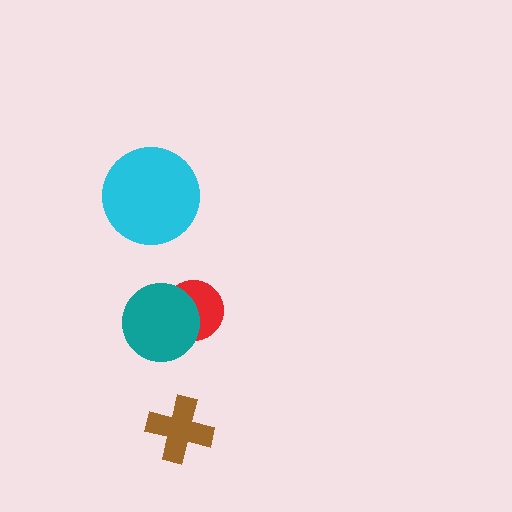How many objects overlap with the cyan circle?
0 objects overlap with the cyan circle.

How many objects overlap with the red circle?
1 object overlaps with the red circle.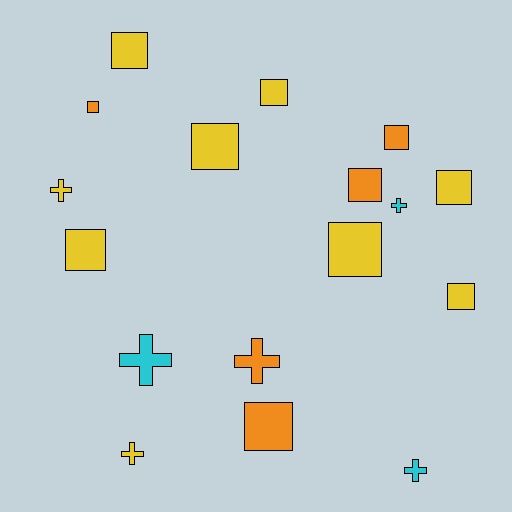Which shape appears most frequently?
Square, with 11 objects.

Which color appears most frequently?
Yellow, with 9 objects.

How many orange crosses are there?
There is 1 orange cross.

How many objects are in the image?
There are 17 objects.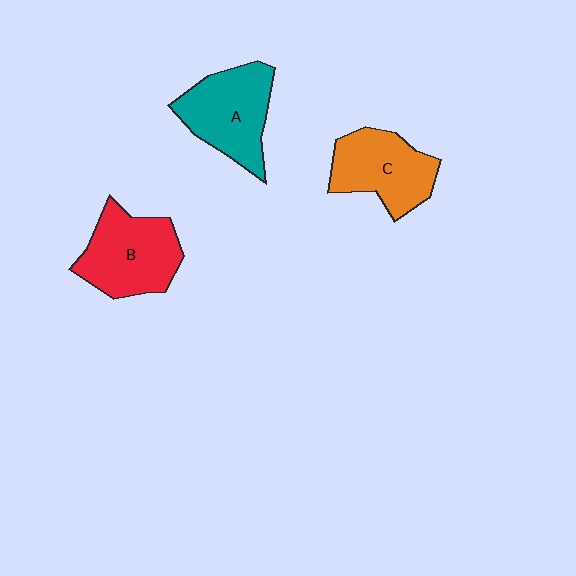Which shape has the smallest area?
Shape C (orange).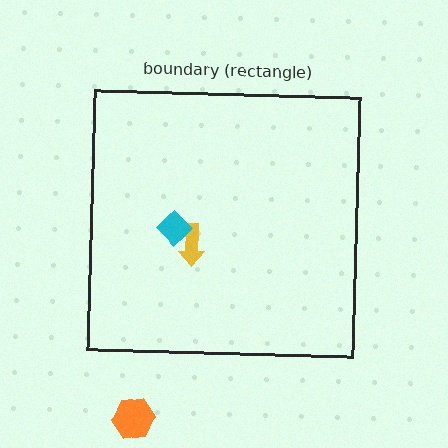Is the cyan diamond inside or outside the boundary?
Inside.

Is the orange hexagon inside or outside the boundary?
Outside.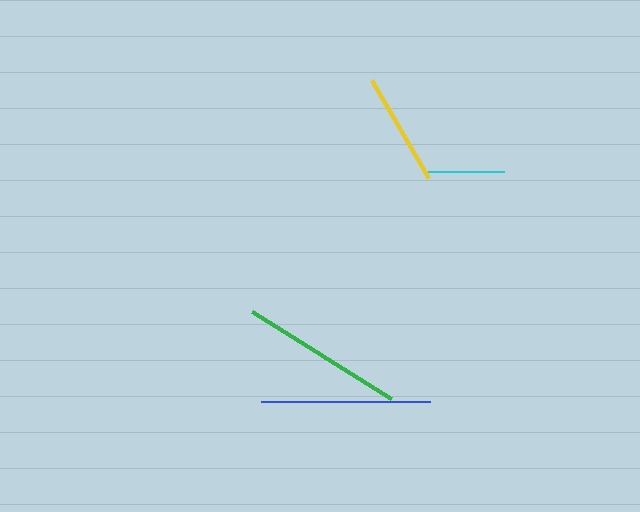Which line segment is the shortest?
The cyan line is the shortest at approximately 76 pixels.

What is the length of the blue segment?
The blue segment is approximately 169 pixels long.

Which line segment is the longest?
The blue line is the longest at approximately 169 pixels.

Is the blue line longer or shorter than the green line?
The blue line is longer than the green line.